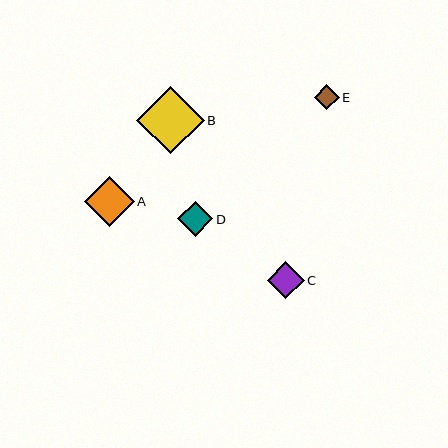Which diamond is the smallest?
Diamond E is the smallest with a size of approximately 25 pixels.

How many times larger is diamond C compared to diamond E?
Diamond C is approximately 1.5 times the size of diamond E.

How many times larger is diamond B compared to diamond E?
Diamond B is approximately 2.7 times the size of diamond E.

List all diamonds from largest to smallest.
From largest to smallest: B, A, C, D, E.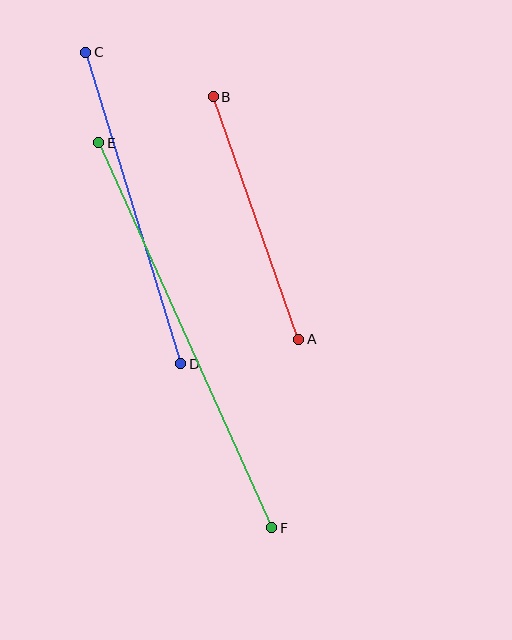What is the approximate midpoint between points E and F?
The midpoint is at approximately (185, 335) pixels.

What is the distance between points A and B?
The distance is approximately 257 pixels.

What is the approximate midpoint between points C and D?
The midpoint is at approximately (133, 208) pixels.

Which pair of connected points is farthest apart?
Points E and F are farthest apart.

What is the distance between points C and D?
The distance is approximately 326 pixels.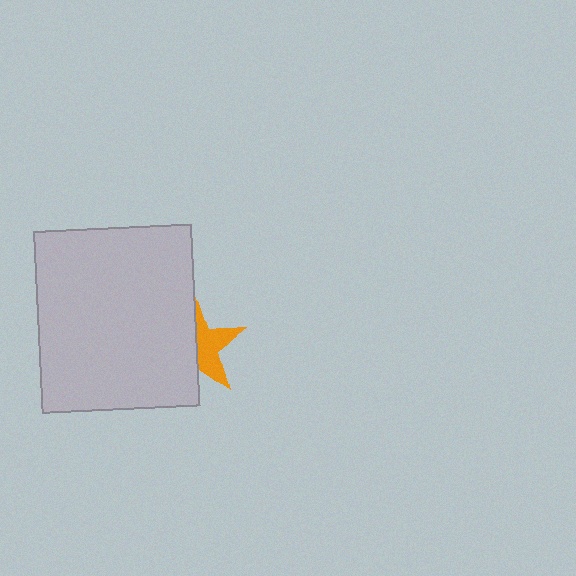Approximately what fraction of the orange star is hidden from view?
Roughly 54% of the orange star is hidden behind the light gray rectangle.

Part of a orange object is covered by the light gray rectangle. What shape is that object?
It is a star.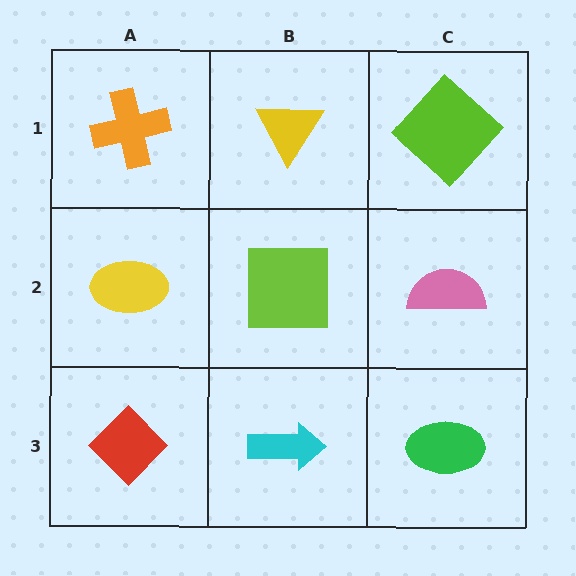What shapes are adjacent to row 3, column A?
A yellow ellipse (row 2, column A), a cyan arrow (row 3, column B).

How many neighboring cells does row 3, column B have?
3.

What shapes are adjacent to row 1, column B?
A lime square (row 2, column B), an orange cross (row 1, column A), a lime diamond (row 1, column C).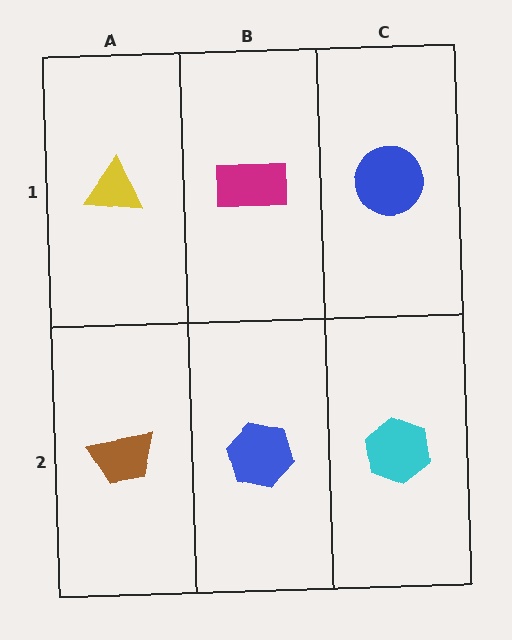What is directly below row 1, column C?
A cyan hexagon.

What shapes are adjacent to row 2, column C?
A blue circle (row 1, column C), a blue hexagon (row 2, column B).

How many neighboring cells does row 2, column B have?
3.